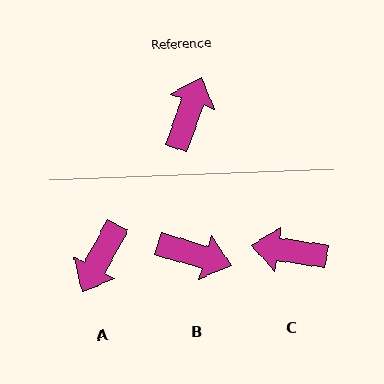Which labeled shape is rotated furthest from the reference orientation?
A, about 171 degrees away.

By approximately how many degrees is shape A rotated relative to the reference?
Approximately 171 degrees counter-clockwise.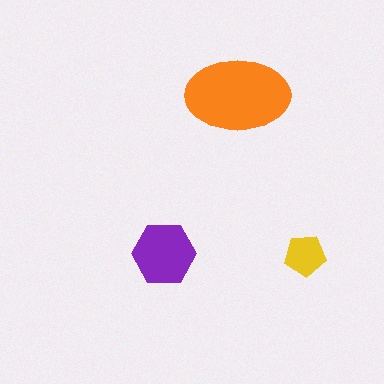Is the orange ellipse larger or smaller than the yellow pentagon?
Larger.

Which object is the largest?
The orange ellipse.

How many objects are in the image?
There are 3 objects in the image.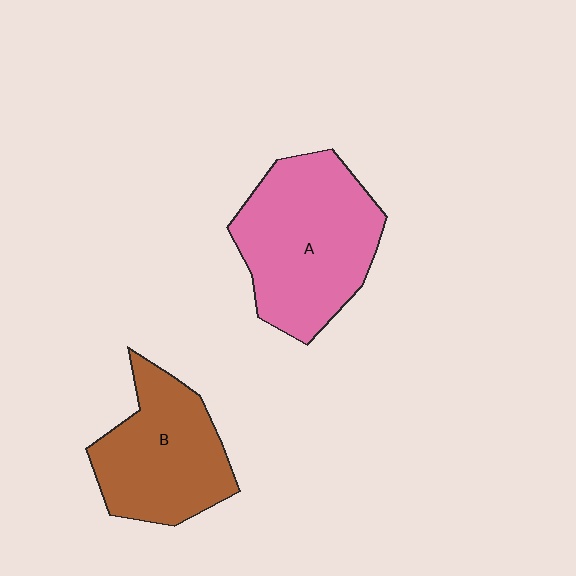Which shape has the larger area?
Shape A (pink).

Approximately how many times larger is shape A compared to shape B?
Approximately 1.3 times.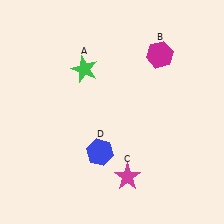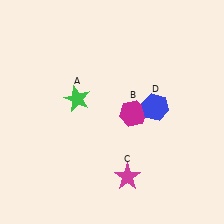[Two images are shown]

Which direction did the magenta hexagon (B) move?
The magenta hexagon (B) moved down.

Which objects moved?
The objects that moved are: the green star (A), the magenta hexagon (B), the blue hexagon (D).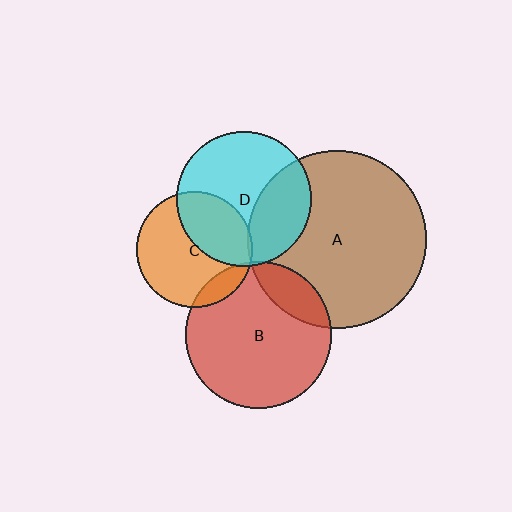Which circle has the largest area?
Circle A (brown).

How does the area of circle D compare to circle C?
Approximately 1.3 times.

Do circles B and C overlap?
Yes.